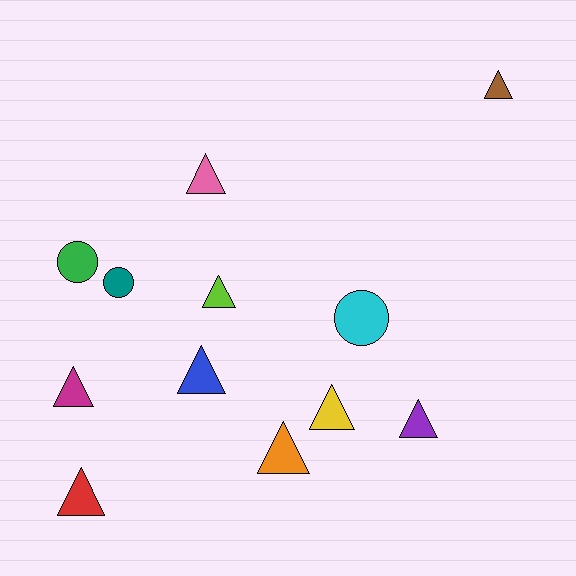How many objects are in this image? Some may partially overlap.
There are 12 objects.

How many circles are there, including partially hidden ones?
There are 3 circles.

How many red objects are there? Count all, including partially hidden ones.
There is 1 red object.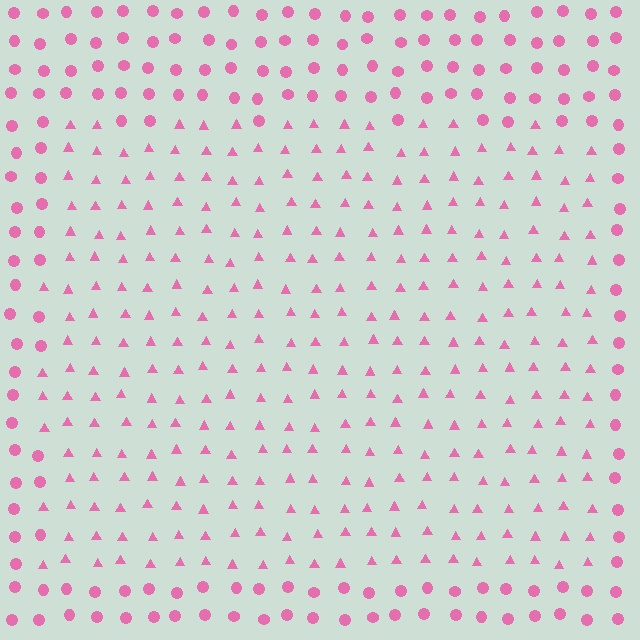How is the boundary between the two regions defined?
The boundary is defined by a change in element shape: triangles inside vs. circles outside. All elements share the same color and spacing.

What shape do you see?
I see a rectangle.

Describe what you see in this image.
The image is filled with small pink elements arranged in a uniform grid. A rectangle-shaped region contains triangles, while the surrounding area contains circles. The boundary is defined purely by the change in element shape.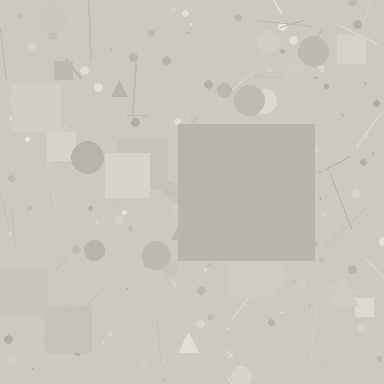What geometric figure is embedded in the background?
A square is embedded in the background.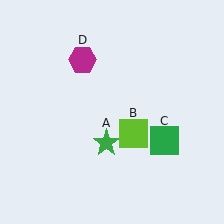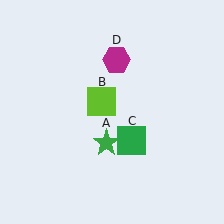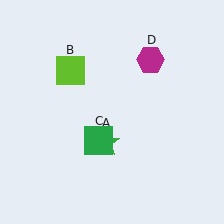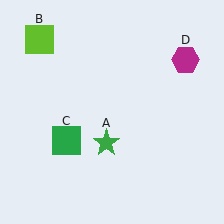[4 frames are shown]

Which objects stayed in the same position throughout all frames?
Green star (object A) remained stationary.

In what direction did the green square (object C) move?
The green square (object C) moved left.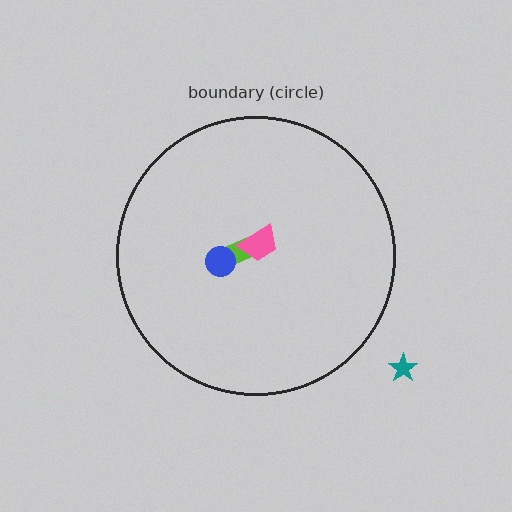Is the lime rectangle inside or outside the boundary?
Inside.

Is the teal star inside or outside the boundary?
Outside.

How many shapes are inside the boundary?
3 inside, 1 outside.